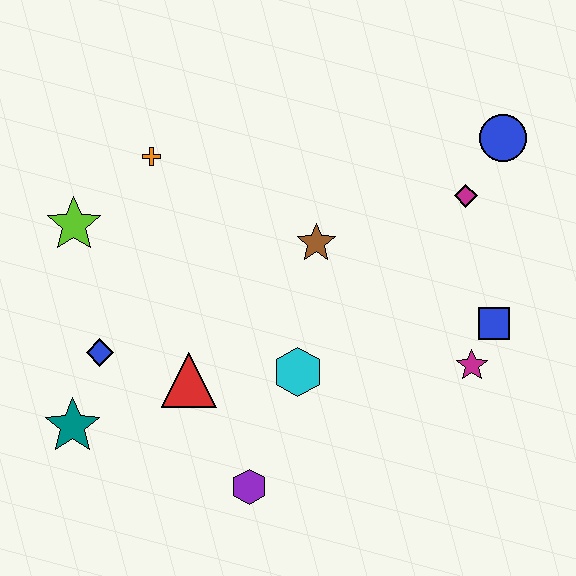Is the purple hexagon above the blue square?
No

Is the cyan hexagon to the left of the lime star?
No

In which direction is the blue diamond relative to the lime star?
The blue diamond is below the lime star.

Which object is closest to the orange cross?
The lime star is closest to the orange cross.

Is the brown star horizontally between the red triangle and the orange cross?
No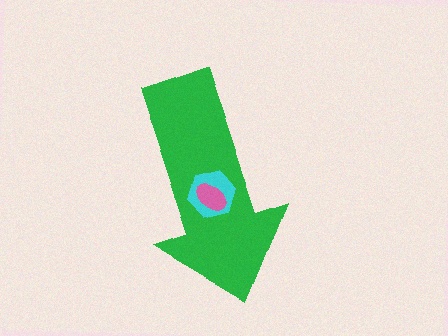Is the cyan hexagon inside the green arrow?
Yes.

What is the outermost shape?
The green arrow.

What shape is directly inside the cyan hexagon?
The pink ellipse.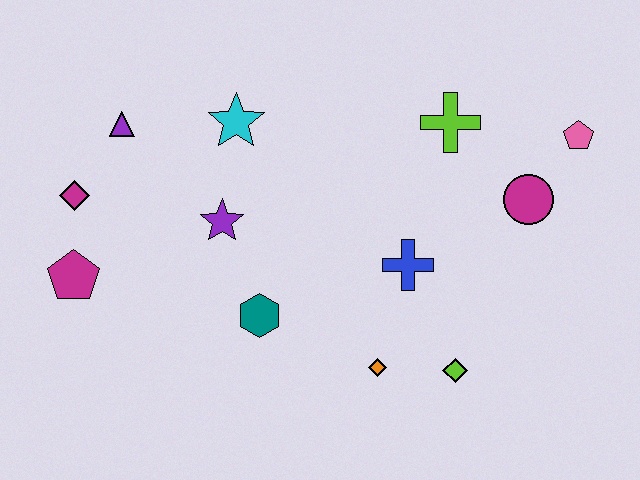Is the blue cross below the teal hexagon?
No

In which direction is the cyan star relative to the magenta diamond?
The cyan star is to the right of the magenta diamond.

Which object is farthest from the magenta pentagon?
The pink pentagon is farthest from the magenta pentagon.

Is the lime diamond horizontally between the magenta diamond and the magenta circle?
Yes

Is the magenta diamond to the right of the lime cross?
No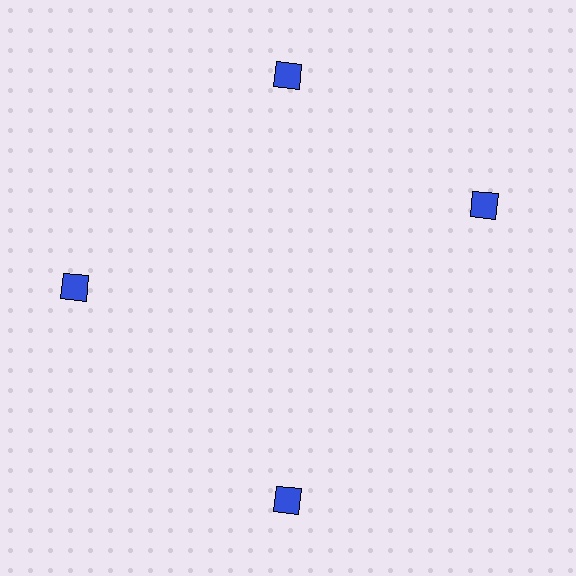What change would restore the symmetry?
The symmetry would be restored by rotating it back into even spacing with its neighbors so that all 4 squares sit at equal angles and equal distance from the center.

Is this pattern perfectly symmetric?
No. The 4 blue squares are arranged in a ring, but one element near the 3 o'clock position is rotated out of alignment along the ring, breaking the 4-fold rotational symmetry.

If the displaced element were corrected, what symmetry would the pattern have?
It would have 4-fold rotational symmetry — the pattern would map onto itself every 90 degrees.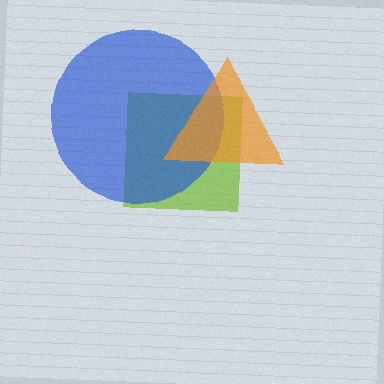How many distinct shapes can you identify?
There are 3 distinct shapes: a lime square, a blue circle, an orange triangle.